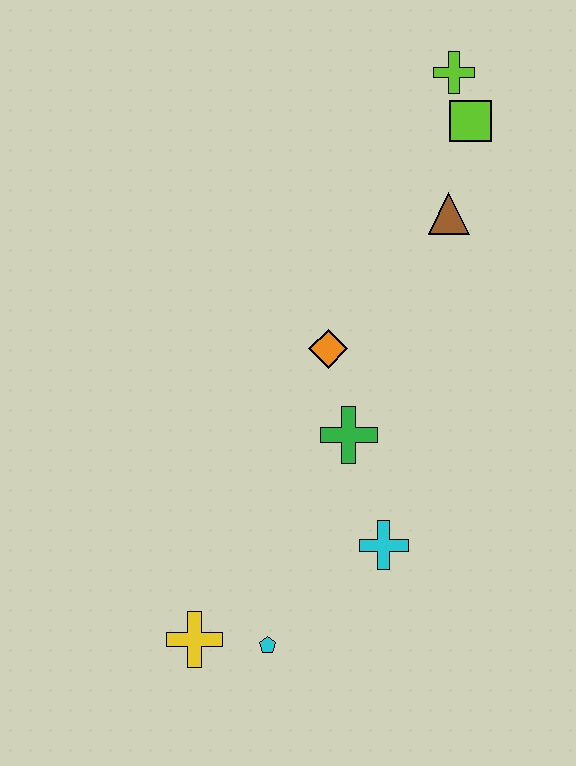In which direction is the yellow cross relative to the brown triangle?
The yellow cross is below the brown triangle.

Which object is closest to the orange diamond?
The green cross is closest to the orange diamond.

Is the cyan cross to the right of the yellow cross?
Yes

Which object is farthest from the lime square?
The yellow cross is farthest from the lime square.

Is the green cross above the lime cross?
No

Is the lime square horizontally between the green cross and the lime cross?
No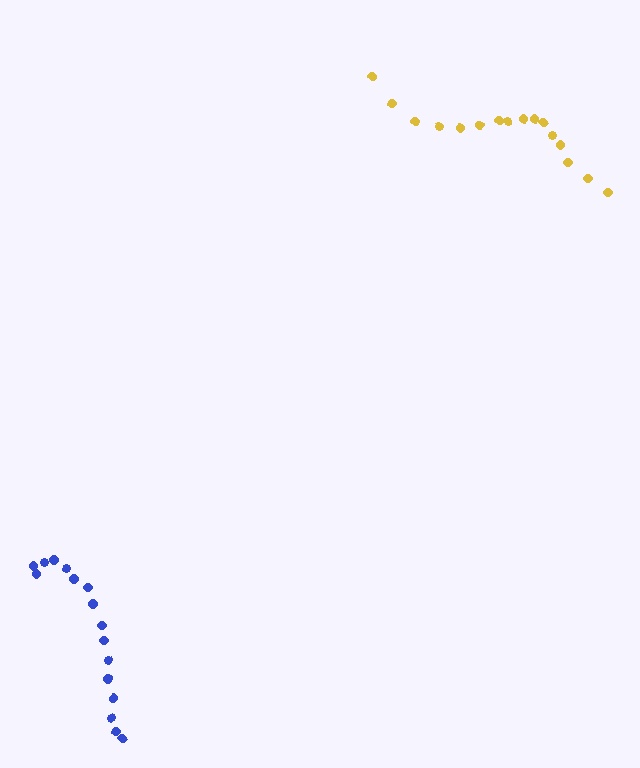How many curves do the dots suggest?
There are 2 distinct paths.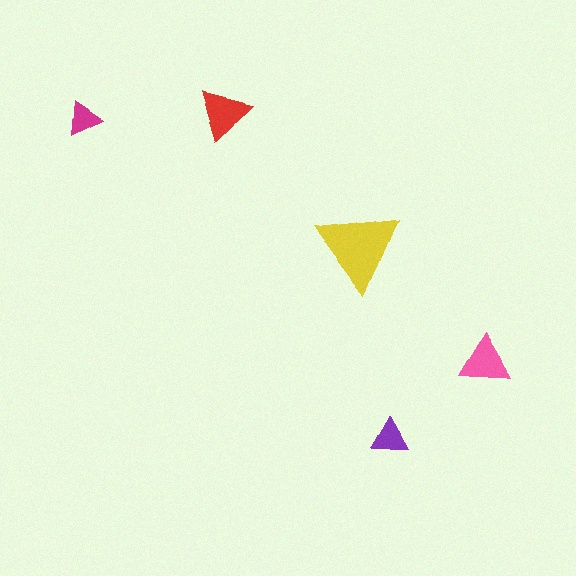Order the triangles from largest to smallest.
the yellow one, the red one, the pink one, the purple one, the magenta one.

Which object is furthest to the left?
The magenta triangle is leftmost.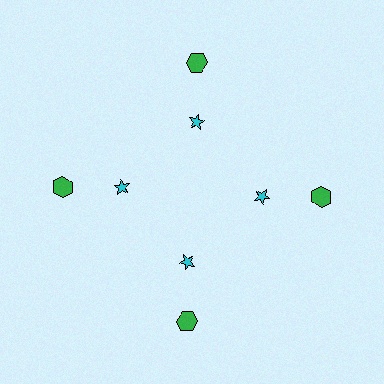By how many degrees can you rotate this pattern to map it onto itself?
The pattern maps onto itself every 90 degrees of rotation.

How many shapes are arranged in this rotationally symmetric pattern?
There are 8 shapes, arranged in 4 groups of 2.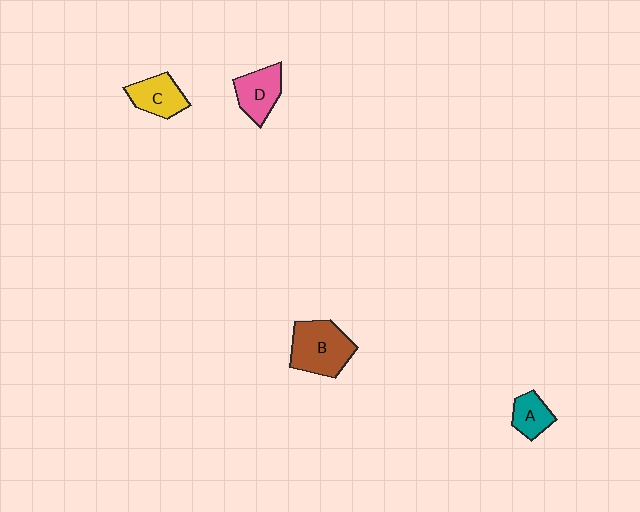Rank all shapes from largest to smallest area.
From largest to smallest: B (brown), D (pink), C (yellow), A (teal).